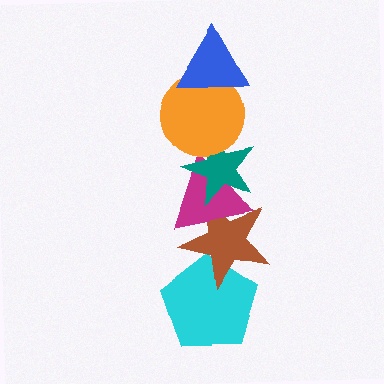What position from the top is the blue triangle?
The blue triangle is 1st from the top.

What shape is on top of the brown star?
The magenta triangle is on top of the brown star.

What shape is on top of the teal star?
The orange circle is on top of the teal star.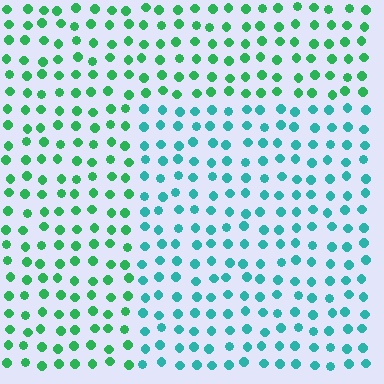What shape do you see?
I see a rectangle.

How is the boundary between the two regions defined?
The boundary is defined purely by a slight shift in hue (about 38 degrees). Spacing, size, and orientation are identical on both sides.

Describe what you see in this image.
The image is filled with small green elements in a uniform arrangement. A rectangle-shaped region is visible where the elements are tinted to a slightly different hue, forming a subtle color boundary.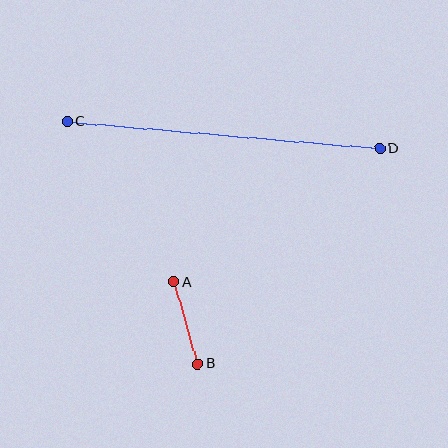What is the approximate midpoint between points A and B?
The midpoint is at approximately (186, 323) pixels.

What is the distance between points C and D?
The distance is approximately 314 pixels.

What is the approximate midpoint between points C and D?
The midpoint is at approximately (223, 135) pixels.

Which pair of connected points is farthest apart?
Points C and D are farthest apart.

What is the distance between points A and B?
The distance is approximately 85 pixels.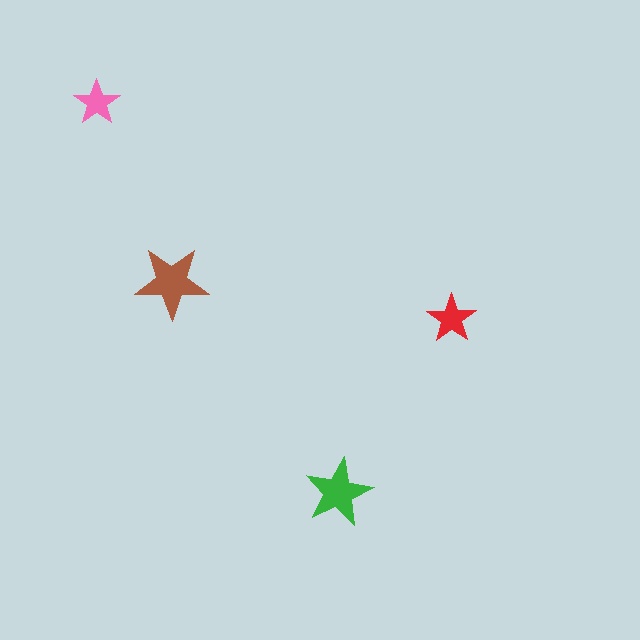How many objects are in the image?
There are 4 objects in the image.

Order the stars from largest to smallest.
the brown one, the green one, the red one, the pink one.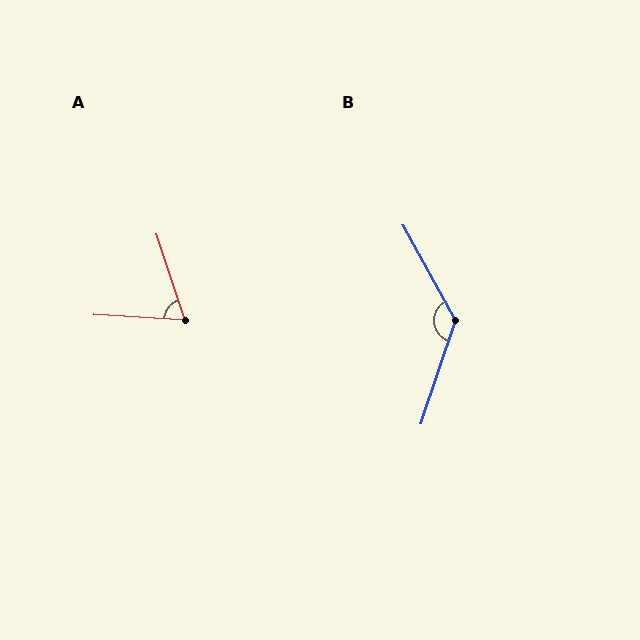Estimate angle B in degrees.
Approximately 132 degrees.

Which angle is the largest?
B, at approximately 132 degrees.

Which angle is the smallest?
A, at approximately 69 degrees.